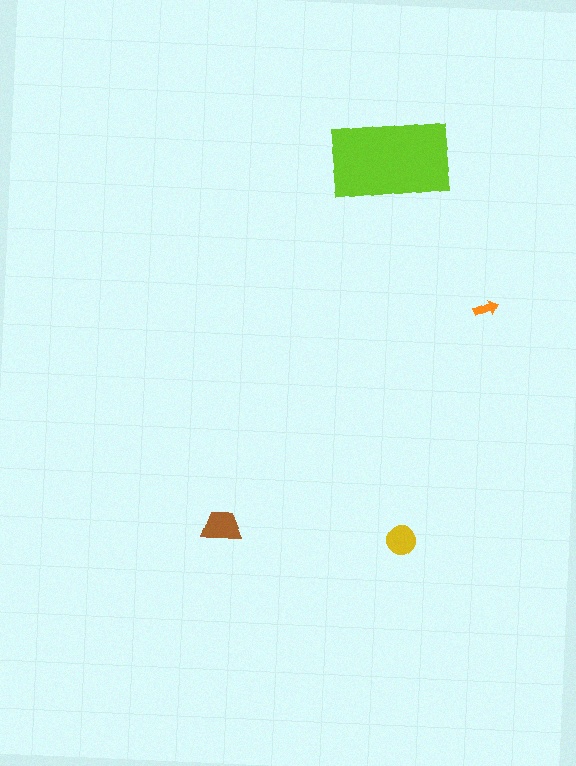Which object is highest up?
The lime rectangle is topmost.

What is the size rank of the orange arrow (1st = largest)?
4th.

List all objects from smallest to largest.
The orange arrow, the yellow circle, the brown trapezoid, the lime rectangle.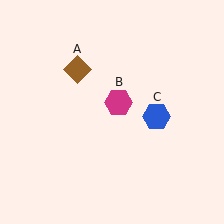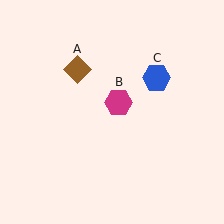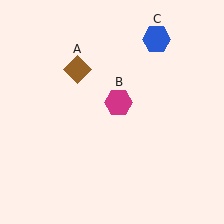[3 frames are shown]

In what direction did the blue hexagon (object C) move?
The blue hexagon (object C) moved up.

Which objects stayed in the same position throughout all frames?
Brown diamond (object A) and magenta hexagon (object B) remained stationary.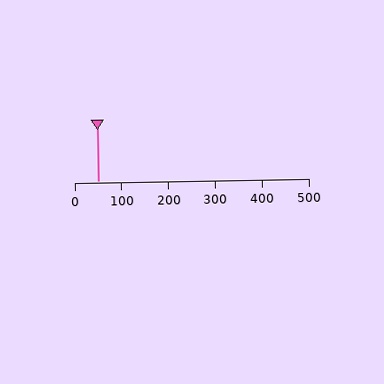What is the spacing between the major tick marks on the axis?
The major ticks are spaced 100 apart.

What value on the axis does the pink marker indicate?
The marker indicates approximately 50.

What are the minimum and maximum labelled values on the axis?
The axis runs from 0 to 500.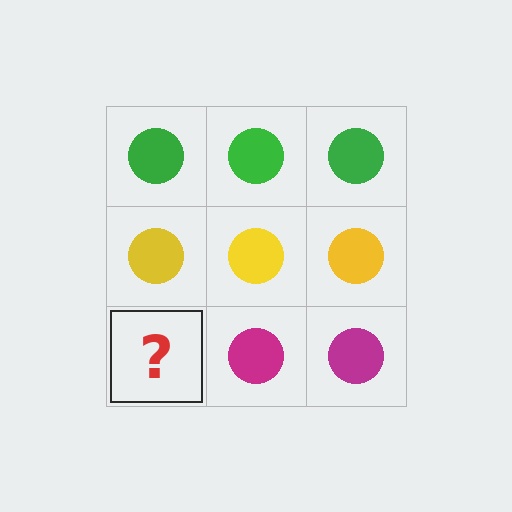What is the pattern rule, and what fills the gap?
The rule is that each row has a consistent color. The gap should be filled with a magenta circle.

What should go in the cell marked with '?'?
The missing cell should contain a magenta circle.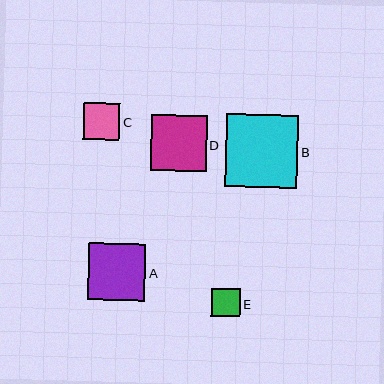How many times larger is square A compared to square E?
Square A is approximately 2.0 times the size of square E.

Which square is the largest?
Square B is the largest with a size of approximately 72 pixels.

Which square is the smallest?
Square E is the smallest with a size of approximately 29 pixels.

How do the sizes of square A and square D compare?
Square A and square D are approximately the same size.